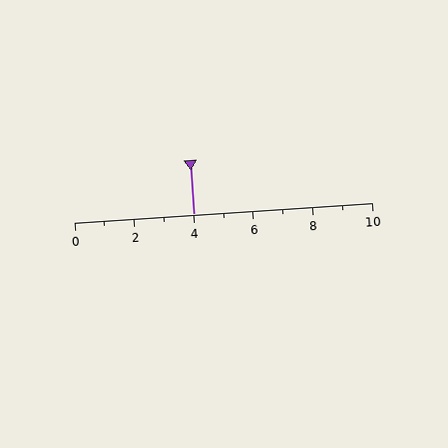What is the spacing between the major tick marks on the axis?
The major ticks are spaced 2 apart.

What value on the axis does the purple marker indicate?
The marker indicates approximately 4.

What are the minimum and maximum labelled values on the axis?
The axis runs from 0 to 10.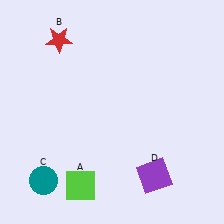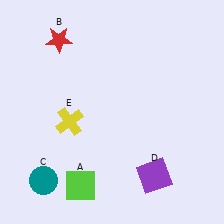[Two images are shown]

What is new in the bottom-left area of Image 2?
A yellow cross (E) was added in the bottom-left area of Image 2.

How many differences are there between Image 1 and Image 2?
There is 1 difference between the two images.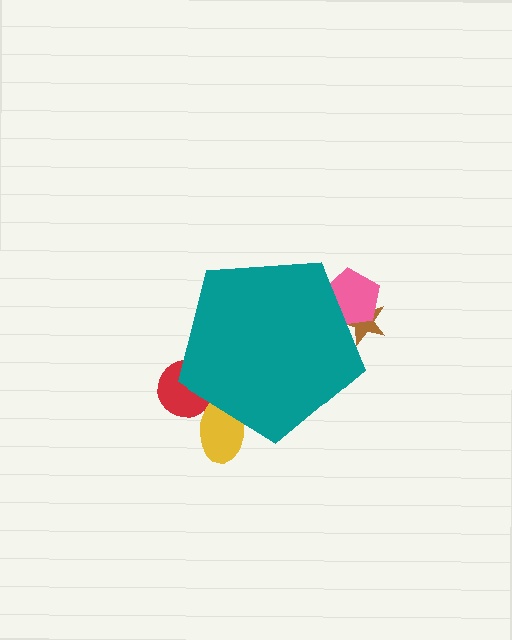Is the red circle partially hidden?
Yes, the red circle is partially hidden behind the teal pentagon.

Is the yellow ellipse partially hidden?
Yes, the yellow ellipse is partially hidden behind the teal pentagon.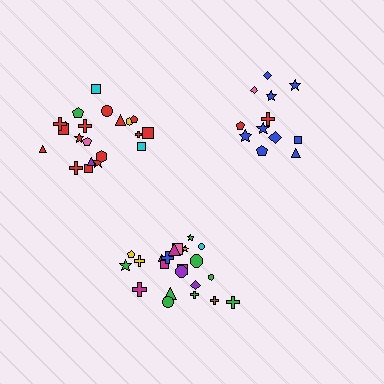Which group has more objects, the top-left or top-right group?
The top-left group.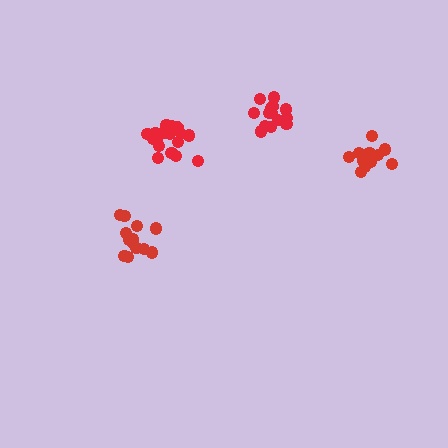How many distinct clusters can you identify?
There are 4 distinct clusters.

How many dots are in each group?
Group 1: 13 dots, Group 2: 14 dots, Group 3: 18 dots, Group 4: 14 dots (59 total).